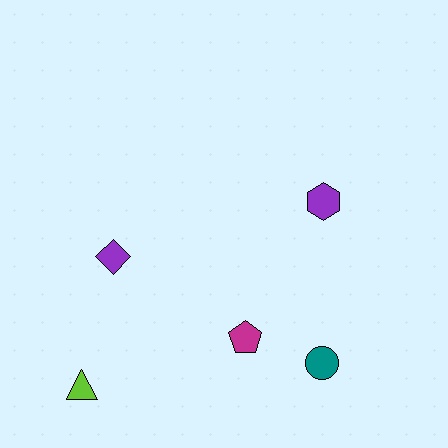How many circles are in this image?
There is 1 circle.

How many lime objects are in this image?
There is 1 lime object.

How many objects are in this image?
There are 5 objects.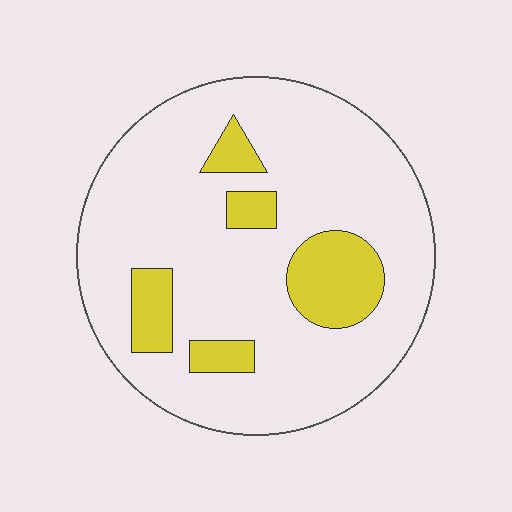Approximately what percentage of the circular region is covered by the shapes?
Approximately 15%.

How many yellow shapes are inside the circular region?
5.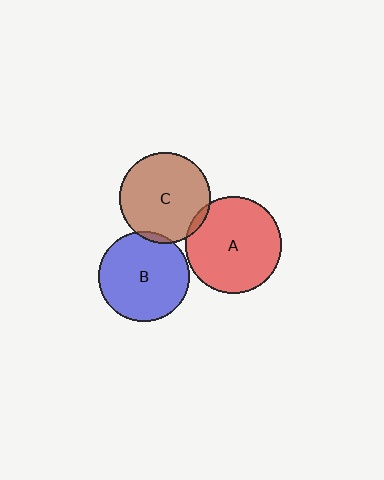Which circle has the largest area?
Circle A (red).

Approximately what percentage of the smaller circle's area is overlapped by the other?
Approximately 5%.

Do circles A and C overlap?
Yes.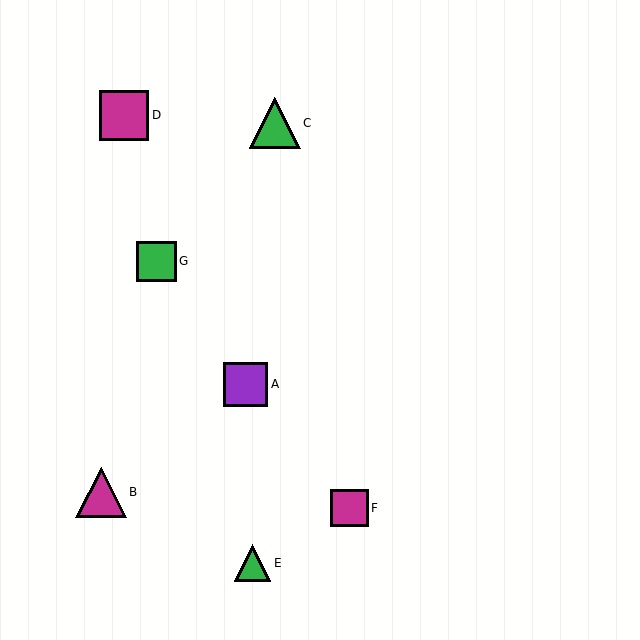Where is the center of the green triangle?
The center of the green triangle is at (253, 563).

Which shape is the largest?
The green triangle (labeled C) is the largest.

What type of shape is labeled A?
Shape A is a purple square.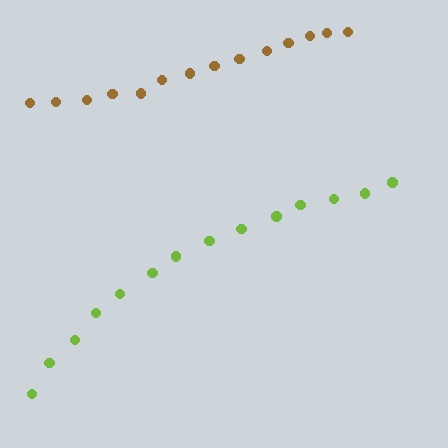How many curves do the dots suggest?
There are 2 distinct paths.